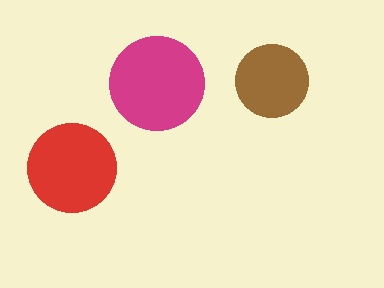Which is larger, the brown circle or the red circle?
The red one.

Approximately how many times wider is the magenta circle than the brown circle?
About 1.5 times wider.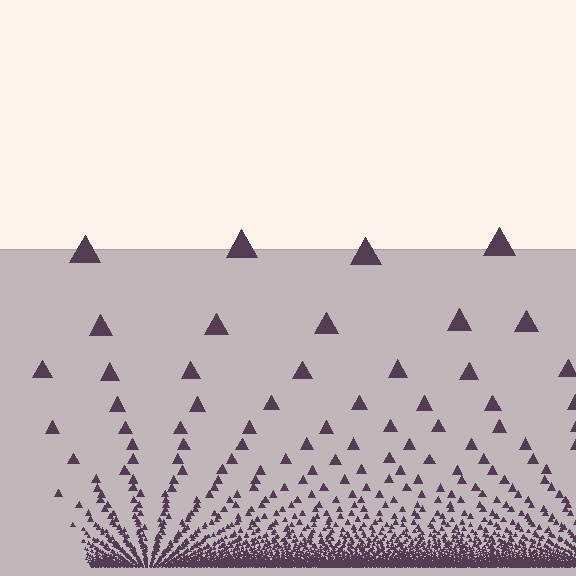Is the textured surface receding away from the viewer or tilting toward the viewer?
The surface appears to tilt toward the viewer. Texture elements get larger and sparser toward the top.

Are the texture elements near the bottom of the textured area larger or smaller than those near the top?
Smaller. The gradient is inverted — elements near the bottom are smaller and denser.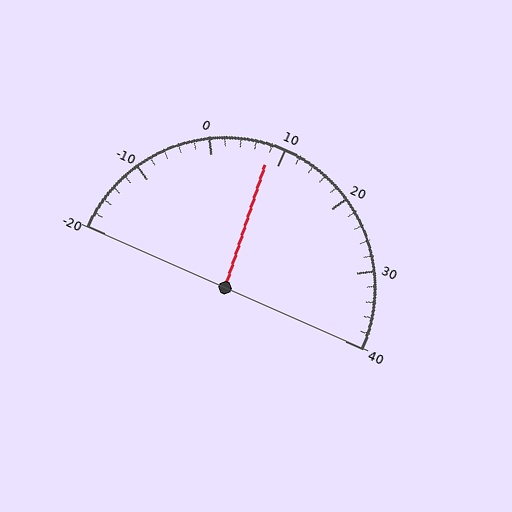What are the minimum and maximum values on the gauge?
The gauge ranges from -20 to 40.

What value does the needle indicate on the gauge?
The needle indicates approximately 8.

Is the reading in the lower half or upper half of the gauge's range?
The reading is in the lower half of the range (-20 to 40).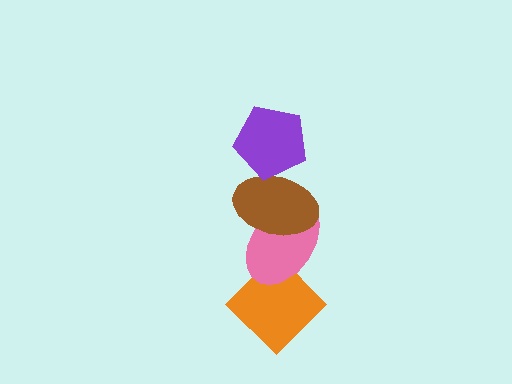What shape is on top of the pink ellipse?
The brown ellipse is on top of the pink ellipse.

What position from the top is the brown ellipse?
The brown ellipse is 2nd from the top.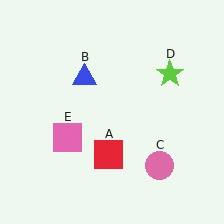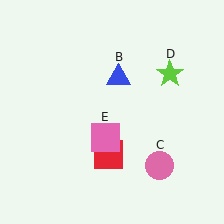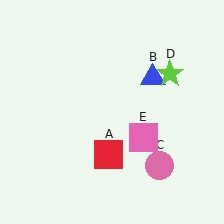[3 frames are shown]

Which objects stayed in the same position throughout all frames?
Red square (object A) and pink circle (object C) and lime star (object D) remained stationary.